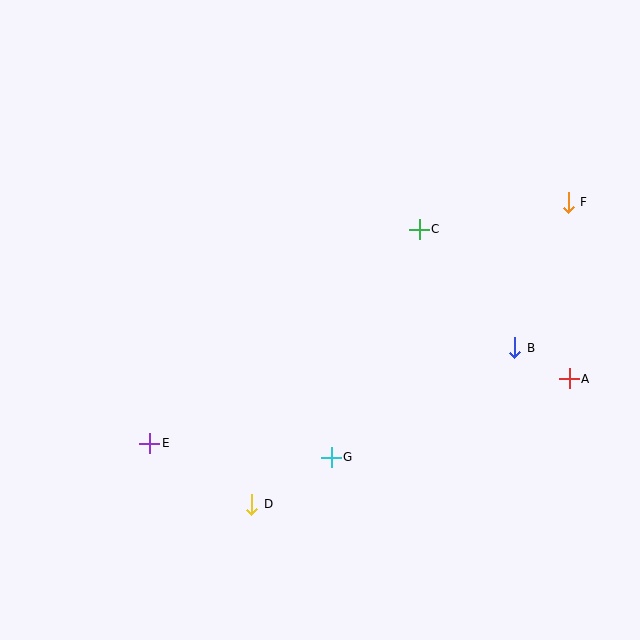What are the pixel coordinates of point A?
Point A is at (569, 379).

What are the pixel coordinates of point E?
Point E is at (150, 443).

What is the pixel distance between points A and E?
The distance between A and E is 424 pixels.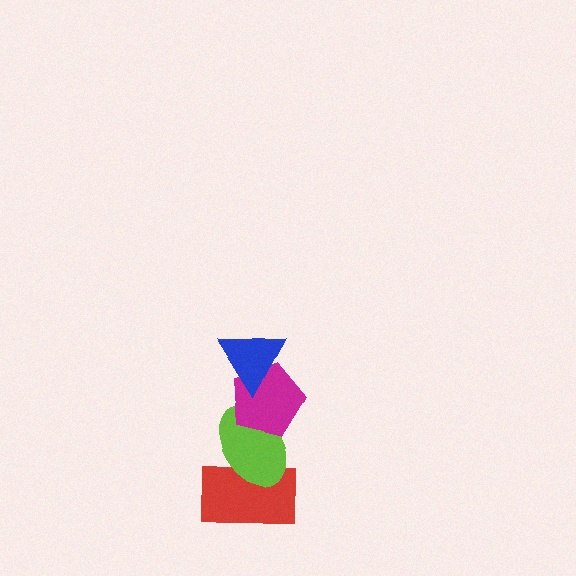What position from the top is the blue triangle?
The blue triangle is 1st from the top.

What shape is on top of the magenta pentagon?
The blue triangle is on top of the magenta pentagon.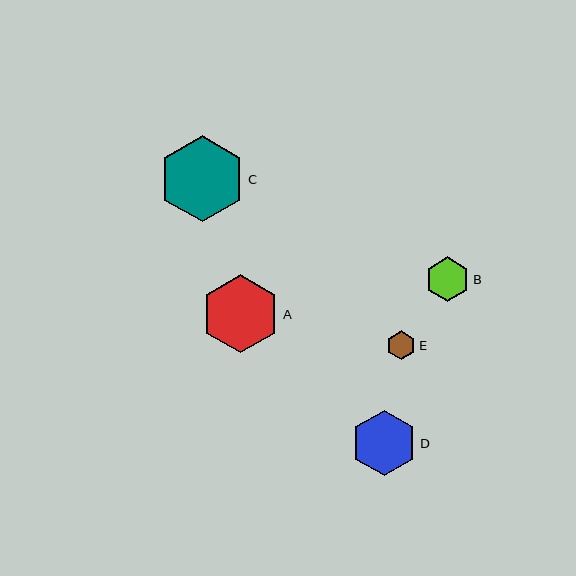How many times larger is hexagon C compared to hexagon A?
Hexagon C is approximately 1.1 times the size of hexagon A.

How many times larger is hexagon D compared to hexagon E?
Hexagon D is approximately 2.2 times the size of hexagon E.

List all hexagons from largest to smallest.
From largest to smallest: C, A, D, B, E.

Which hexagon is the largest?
Hexagon C is the largest with a size of approximately 86 pixels.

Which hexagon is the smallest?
Hexagon E is the smallest with a size of approximately 29 pixels.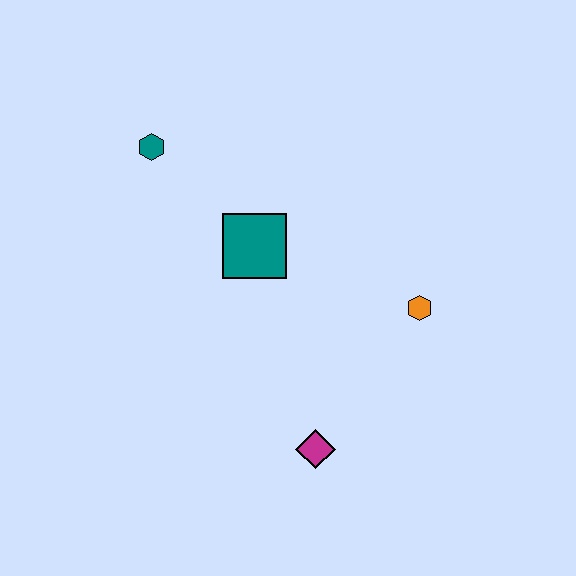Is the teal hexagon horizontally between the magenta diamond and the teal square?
No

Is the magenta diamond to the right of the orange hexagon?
No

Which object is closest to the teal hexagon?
The teal square is closest to the teal hexagon.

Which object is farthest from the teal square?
The magenta diamond is farthest from the teal square.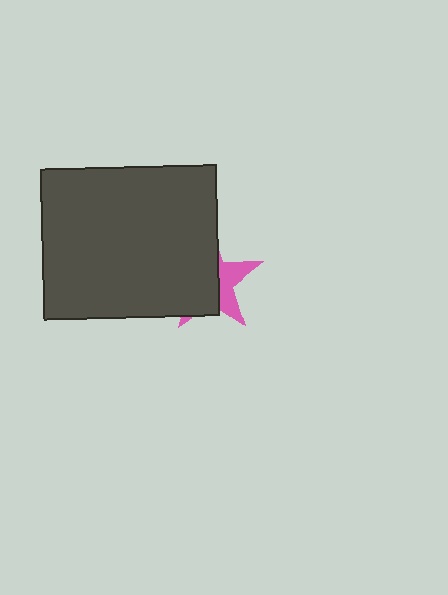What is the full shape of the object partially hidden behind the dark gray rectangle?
The partially hidden object is a pink star.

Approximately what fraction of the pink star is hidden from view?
Roughly 64% of the pink star is hidden behind the dark gray rectangle.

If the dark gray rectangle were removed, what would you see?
You would see the complete pink star.